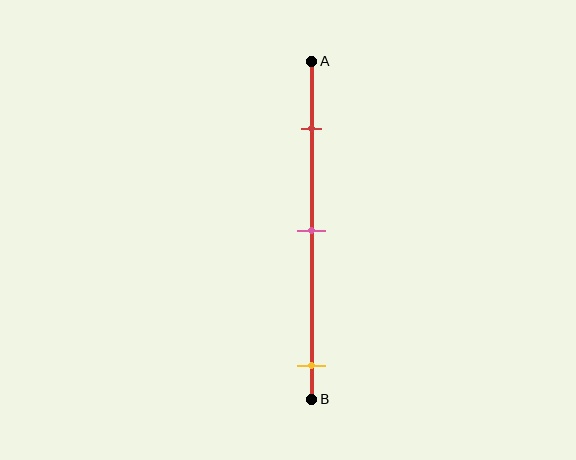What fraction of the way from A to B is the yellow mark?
The yellow mark is approximately 90% (0.9) of the way from A to B.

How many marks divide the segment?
There are 3 marks dividing the segment.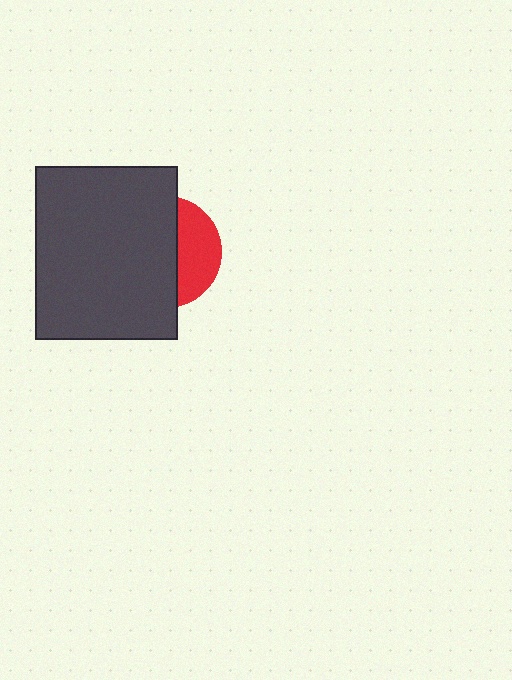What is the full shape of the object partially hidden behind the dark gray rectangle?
The partially hidden object is a red circle.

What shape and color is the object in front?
The object in front is a dark gray rectangle.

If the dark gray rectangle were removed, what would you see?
You would see the complete red circle.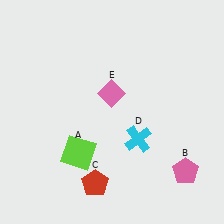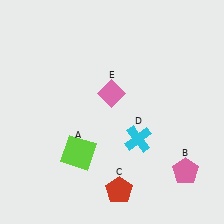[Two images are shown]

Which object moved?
The red pentagon (C) moved right.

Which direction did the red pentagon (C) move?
The red pentagon (C) moved right.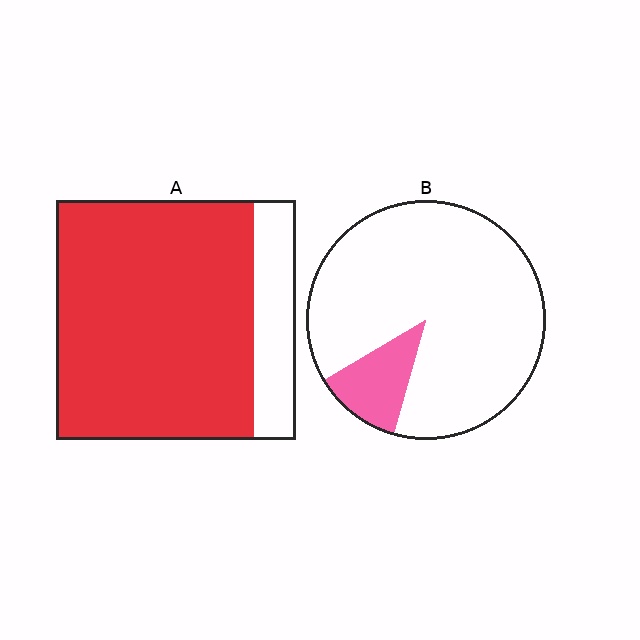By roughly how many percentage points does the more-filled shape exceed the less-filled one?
By roughly 70 percentage points (A over B).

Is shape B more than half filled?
No.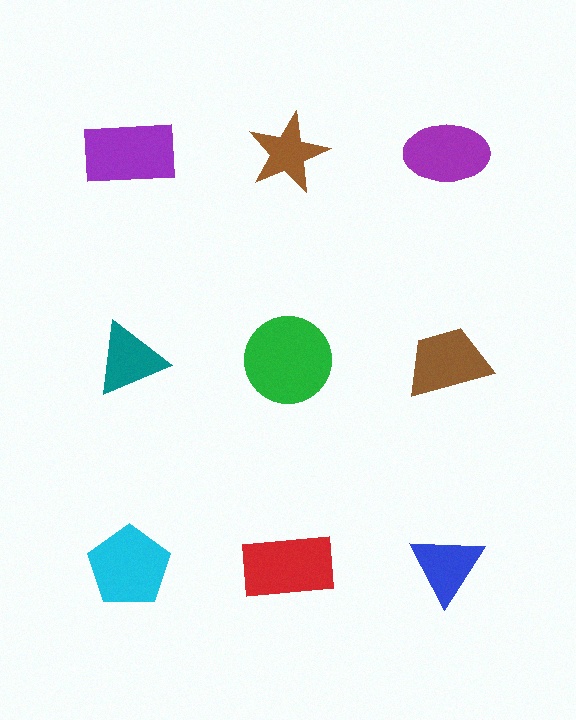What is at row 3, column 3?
A blue triangle.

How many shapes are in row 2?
3 shapes.